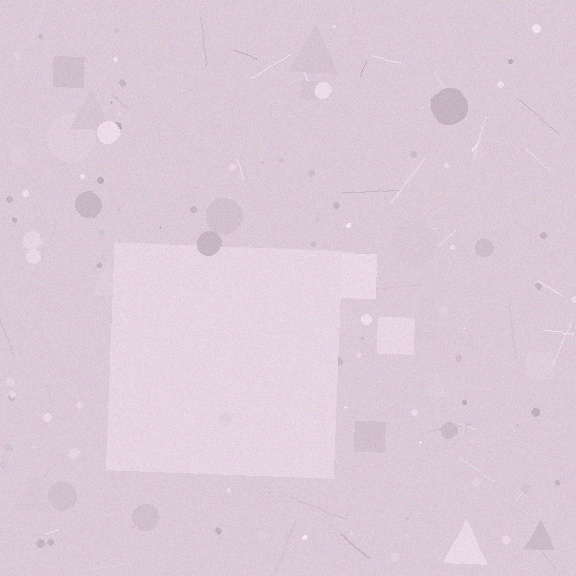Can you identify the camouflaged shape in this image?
The camouflaged shape is a square.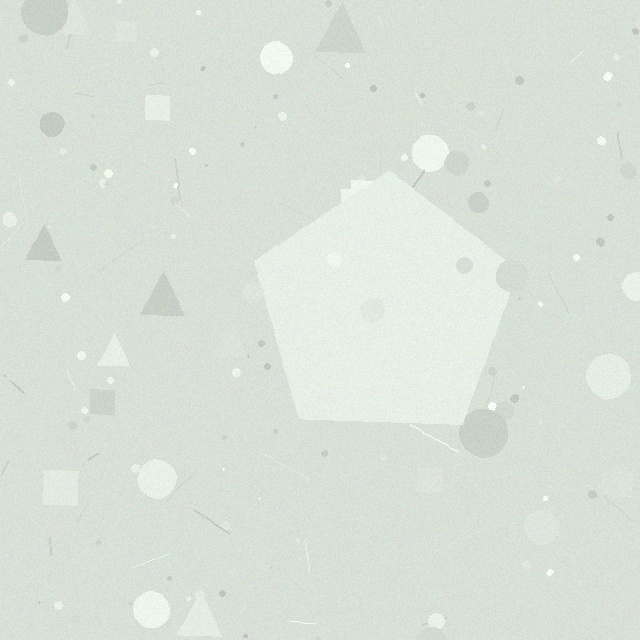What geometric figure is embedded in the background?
A pentagon is embedded in the background.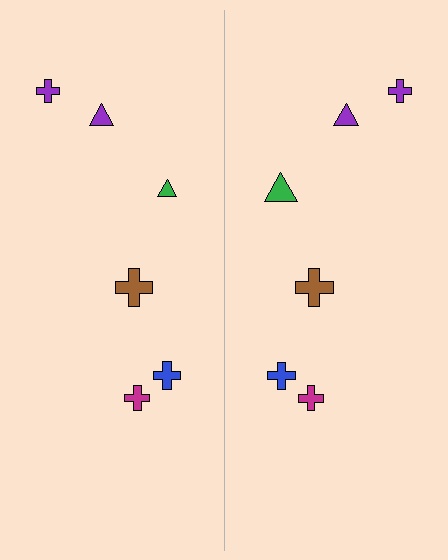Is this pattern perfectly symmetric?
No, the pattern is not perfectly symmetric. The green triangle on the right side has a different size than its mirror counterpart.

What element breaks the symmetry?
The green triangle on the right side has a different size than its mirror counterpart.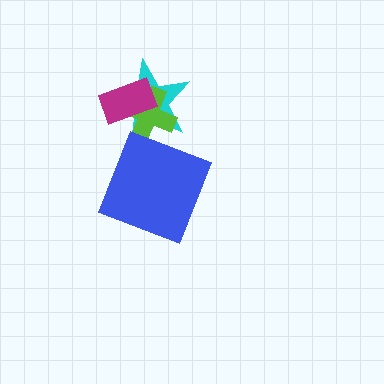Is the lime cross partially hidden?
Yes, it is partially covered by another shape.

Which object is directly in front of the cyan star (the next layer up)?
The lime cross is directly in front of the cyan star.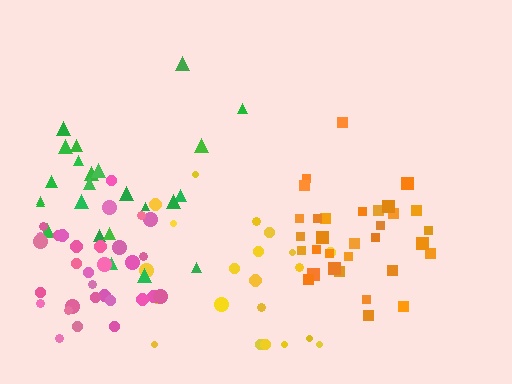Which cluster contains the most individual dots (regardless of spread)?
Orange (32).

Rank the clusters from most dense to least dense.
orange, pink, green, yellow.